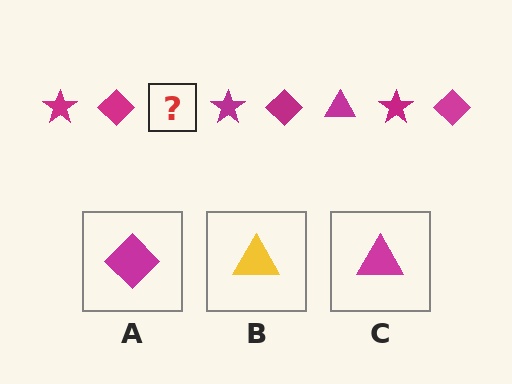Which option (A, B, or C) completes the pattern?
C.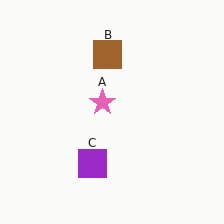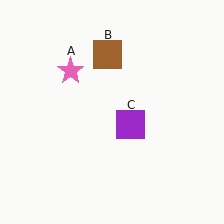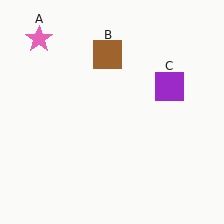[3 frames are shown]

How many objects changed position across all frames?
2 objects changed position: pink star (object A), purple square (object C).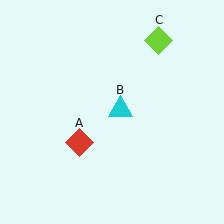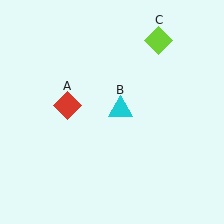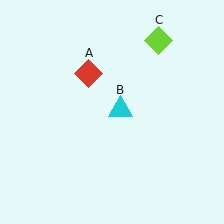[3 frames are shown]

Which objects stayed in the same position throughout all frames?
Cyan triangle (object B) and lime diamond (object C) remained stationary.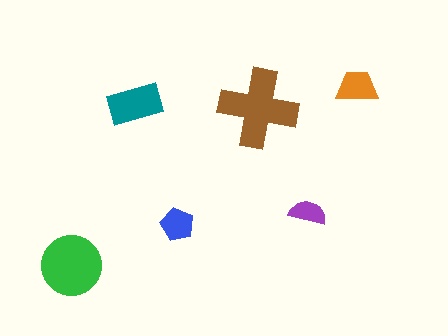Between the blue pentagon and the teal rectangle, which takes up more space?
The teal rectangle.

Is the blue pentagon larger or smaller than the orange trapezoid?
Smaller.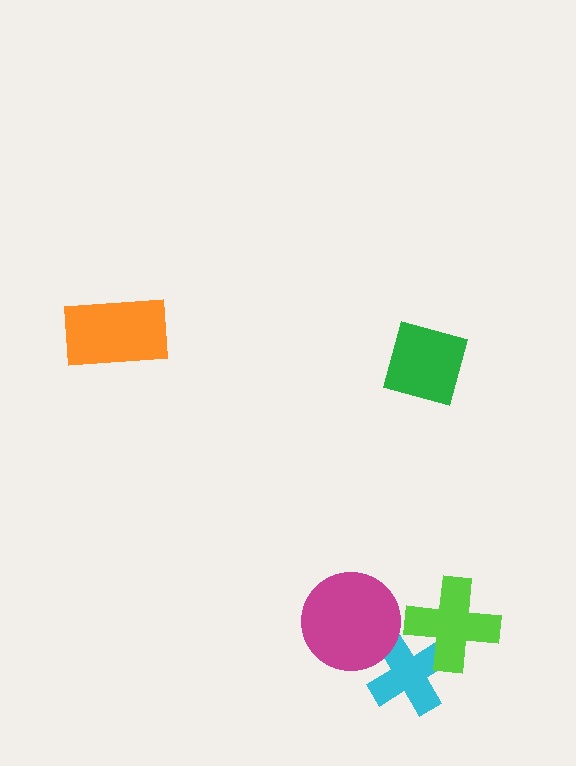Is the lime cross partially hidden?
No, no other shape covers it.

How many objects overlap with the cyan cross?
2 objects overlap with the cyan cross.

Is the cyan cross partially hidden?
Yes, it is partially covered by another shape.